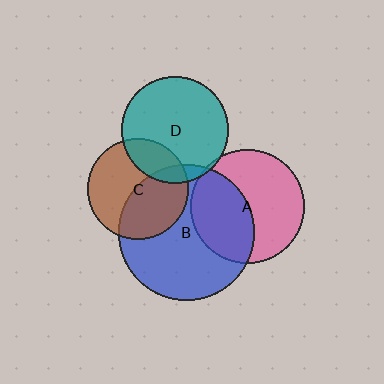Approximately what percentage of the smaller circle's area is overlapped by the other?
Approximately 25%.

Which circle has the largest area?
Circle B (blue).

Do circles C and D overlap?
Yes.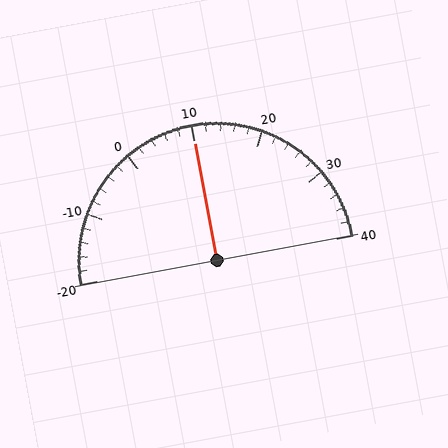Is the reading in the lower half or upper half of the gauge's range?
The reading is in the upper half of the range (-20 to 40).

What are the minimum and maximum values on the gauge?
The gauge ranges from -20 to 40.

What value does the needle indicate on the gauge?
The needle indicates approximately 10.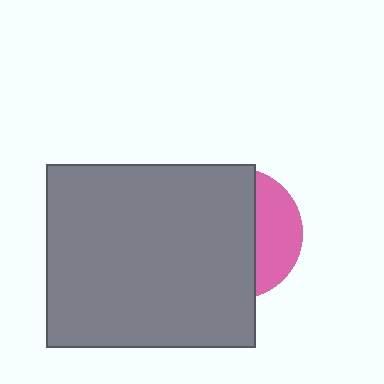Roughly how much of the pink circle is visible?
A small part of it is visible (roughly 33%).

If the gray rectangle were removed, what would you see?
You would see the complete pink circle.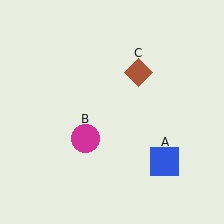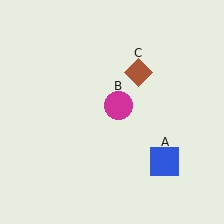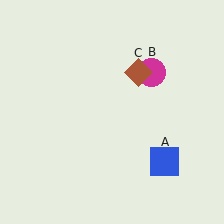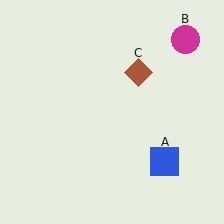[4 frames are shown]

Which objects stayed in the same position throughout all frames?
Blue square (object A) and brown diamond (object C) remained stationary.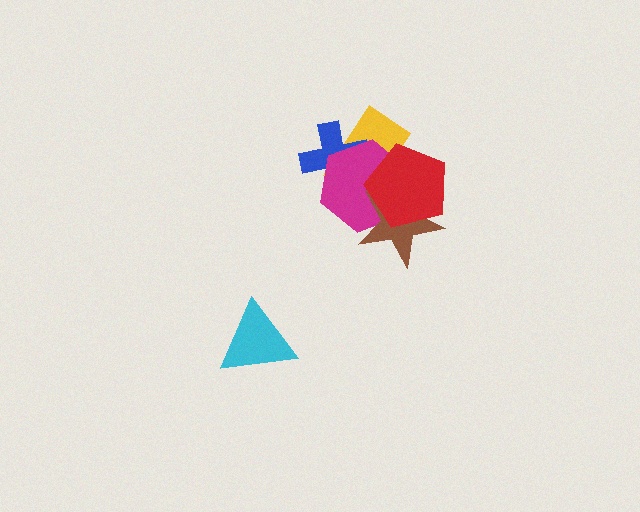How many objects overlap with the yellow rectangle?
4 objects overlap with the yellow rectangle.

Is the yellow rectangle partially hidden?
Yes, it is partially covered by another shape.